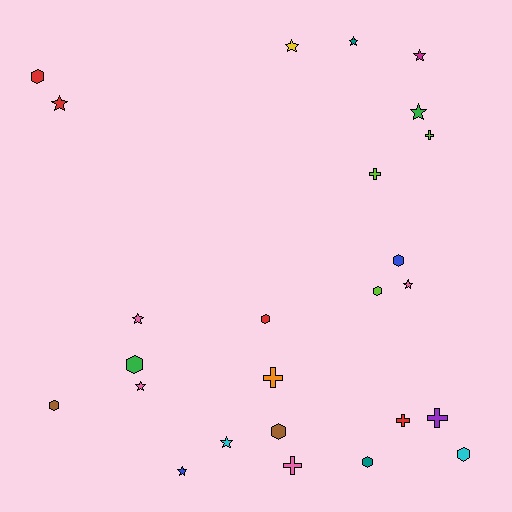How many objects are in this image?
There are 25 objects.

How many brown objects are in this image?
There are 2 brown objects.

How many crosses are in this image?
There are 6 crosses.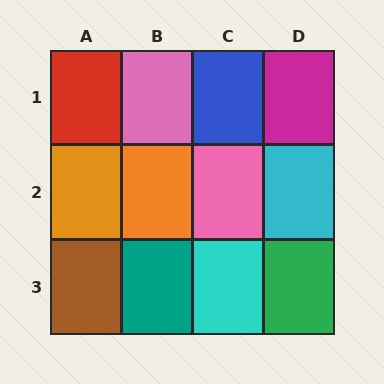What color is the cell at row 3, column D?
Green.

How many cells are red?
1 cell is red.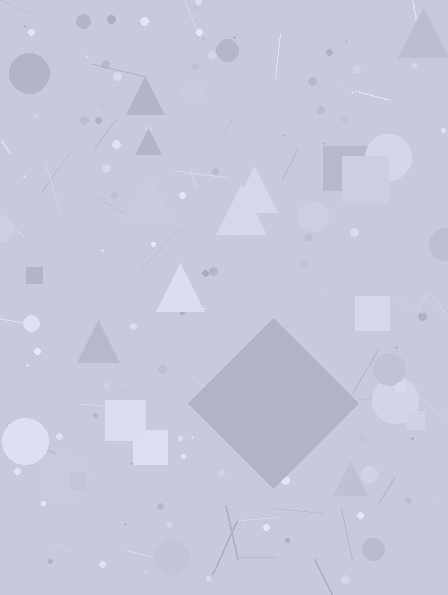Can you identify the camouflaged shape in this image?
The camouflaged shape is a diamond.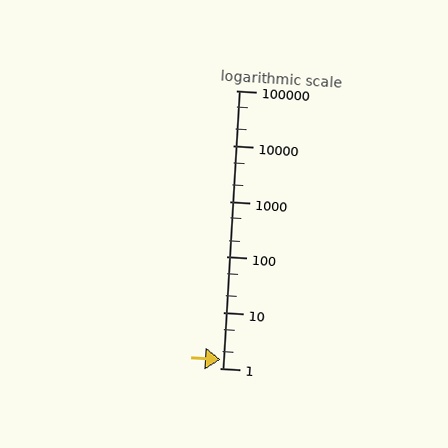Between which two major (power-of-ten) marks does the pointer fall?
The pointer is between 1 and 10.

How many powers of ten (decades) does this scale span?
The scale spans 5 decades, from 1 to 100000.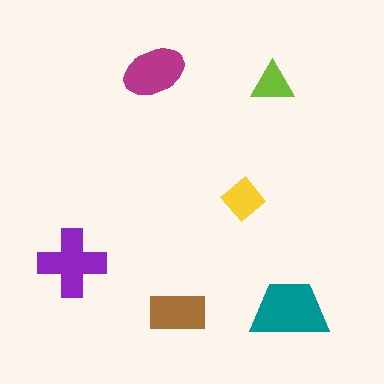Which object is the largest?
The teal trapezoid.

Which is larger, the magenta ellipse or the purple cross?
The purple cross.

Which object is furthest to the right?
The teal trapezoid is rightmost.